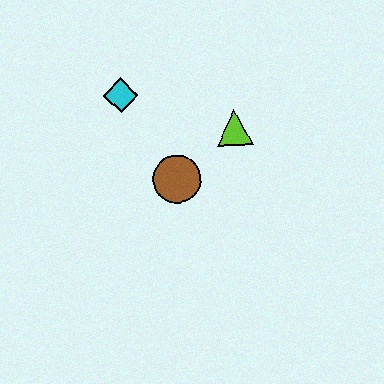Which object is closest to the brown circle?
The lime triangle is closest to the brown circle.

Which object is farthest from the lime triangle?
The cyan diamond is farthest from the lime triangle.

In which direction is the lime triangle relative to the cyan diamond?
The lime triangle is to the right of the cyan diamond.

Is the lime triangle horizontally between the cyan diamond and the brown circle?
No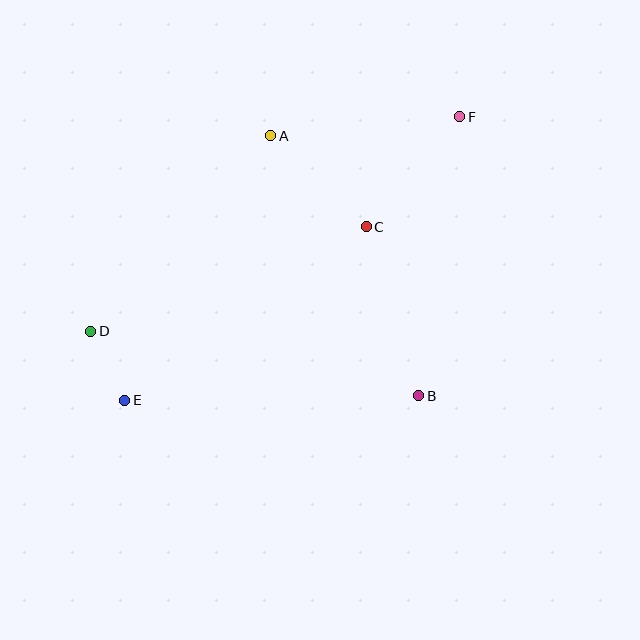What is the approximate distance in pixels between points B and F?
The distance between B and F is approximately 282 pixels.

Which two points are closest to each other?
Points D and E are closest to each other.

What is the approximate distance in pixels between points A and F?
The distance between A and F is approximately 190 pixels.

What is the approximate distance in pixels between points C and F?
The distance between C and F is approximately 144 pixels.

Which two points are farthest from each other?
Points E and F are farthest from each other.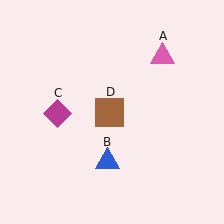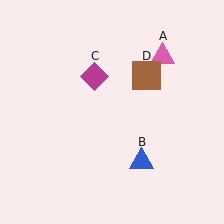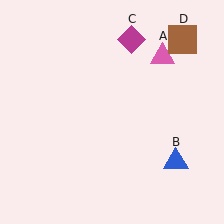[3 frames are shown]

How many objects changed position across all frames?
3 objects changed position: blue triangle (object B), magenta diamond (object C), brown square (object D).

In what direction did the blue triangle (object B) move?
The blue triangle (object B) moved right.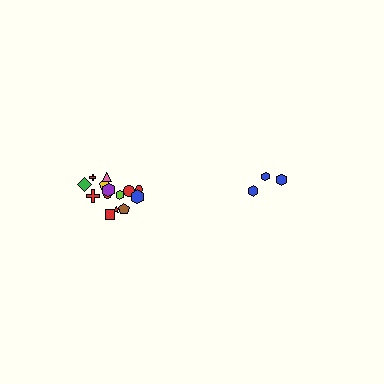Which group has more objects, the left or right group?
The left group.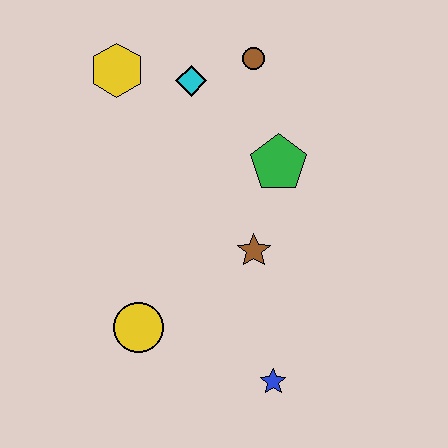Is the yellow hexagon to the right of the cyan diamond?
No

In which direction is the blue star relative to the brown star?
The blue star is below the brown star.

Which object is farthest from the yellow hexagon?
The blue star is farthest from the yellow hexagon.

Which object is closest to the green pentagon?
The brown star is closest to the green pentagon.